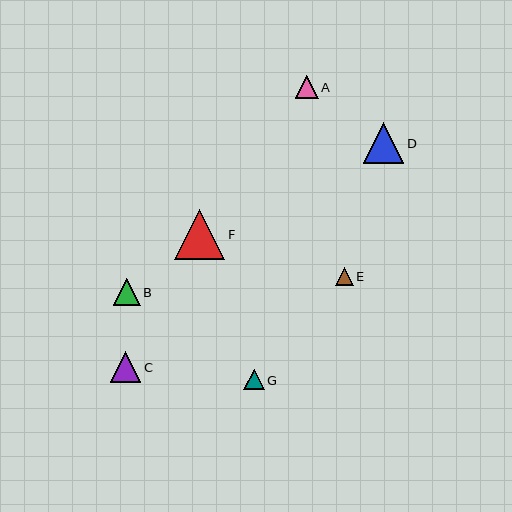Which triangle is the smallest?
Triangle E is the smallest with a size of approximately 18 pixels.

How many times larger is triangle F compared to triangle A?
Triangle F is approximately 2.2 times the size of triangle A.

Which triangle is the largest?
Triangle F is the largest with a size of approximately 50 pixels.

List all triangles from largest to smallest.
From largest to smallest: F, D, C, B, A, G, E.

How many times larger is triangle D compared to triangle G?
Triangle D is approximately 2.0 times the size of triangle G.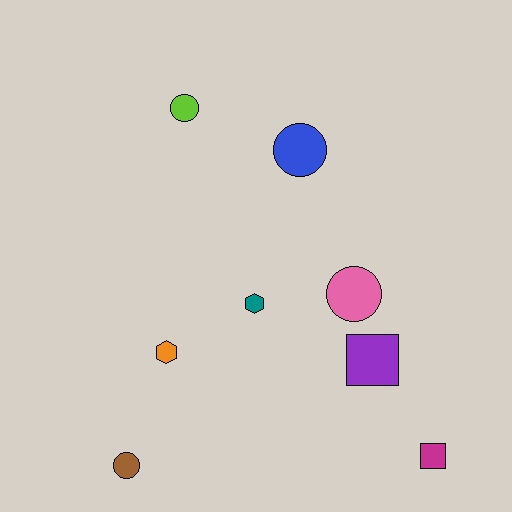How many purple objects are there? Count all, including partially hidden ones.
There is 1 purple object.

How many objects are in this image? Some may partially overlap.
There are 8 objects.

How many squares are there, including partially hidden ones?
There are 2 squares.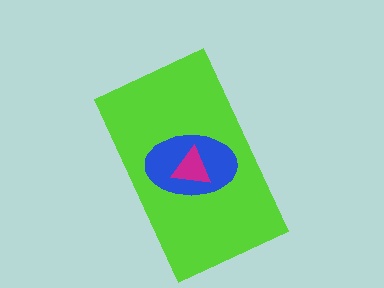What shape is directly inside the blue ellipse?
The magenta triangle.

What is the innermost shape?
The magenta triangle.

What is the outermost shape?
The lime rectangle.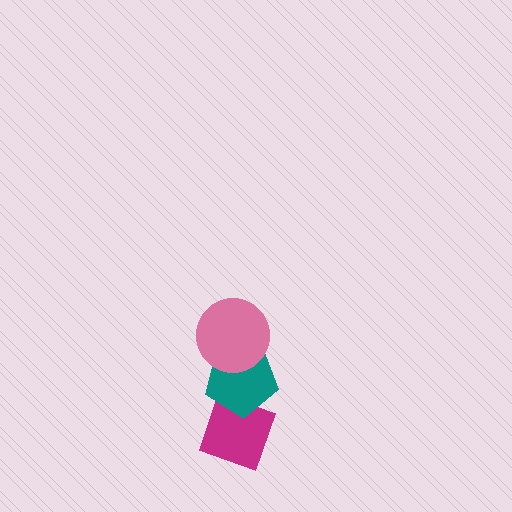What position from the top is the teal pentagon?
The teal pentagon is 2nd from the top.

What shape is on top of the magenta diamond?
The teal pentagon is on top of the magenta diamond.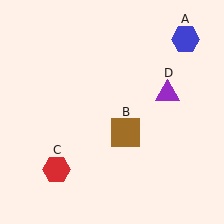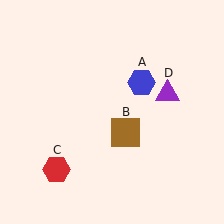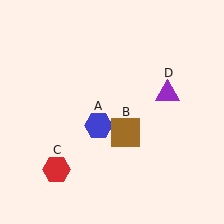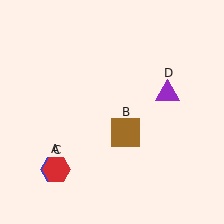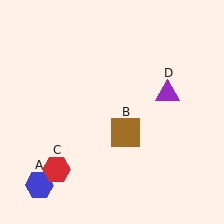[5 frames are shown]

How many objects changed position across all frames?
1 object changed position: blue hexagon (object A).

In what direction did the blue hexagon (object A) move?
The blue hexagon (object A) moved down and to the left.